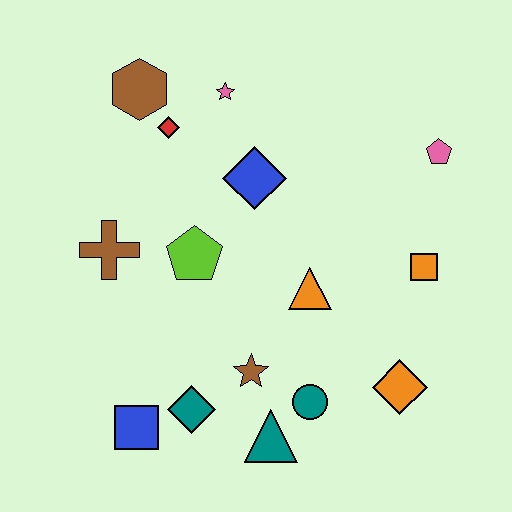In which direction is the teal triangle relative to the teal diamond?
The teal triangle is to the right of the teal diamond.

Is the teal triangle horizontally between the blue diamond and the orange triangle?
Yes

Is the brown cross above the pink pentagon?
No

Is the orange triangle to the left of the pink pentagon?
Yes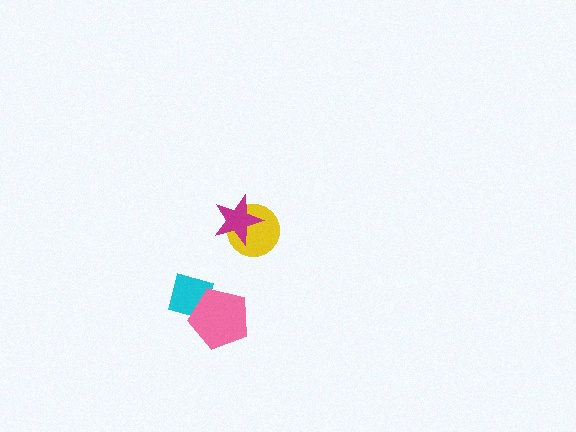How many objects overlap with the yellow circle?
1 object overlaps with the yellow circle.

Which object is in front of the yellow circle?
The magenta star is in front of the yellow circle.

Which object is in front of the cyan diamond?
The pink pentagon is in front of the cyan diamond.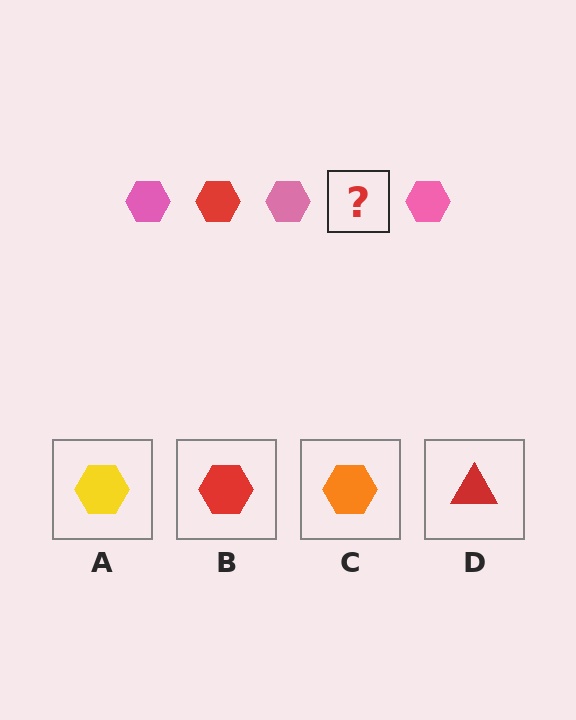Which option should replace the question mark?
Option B.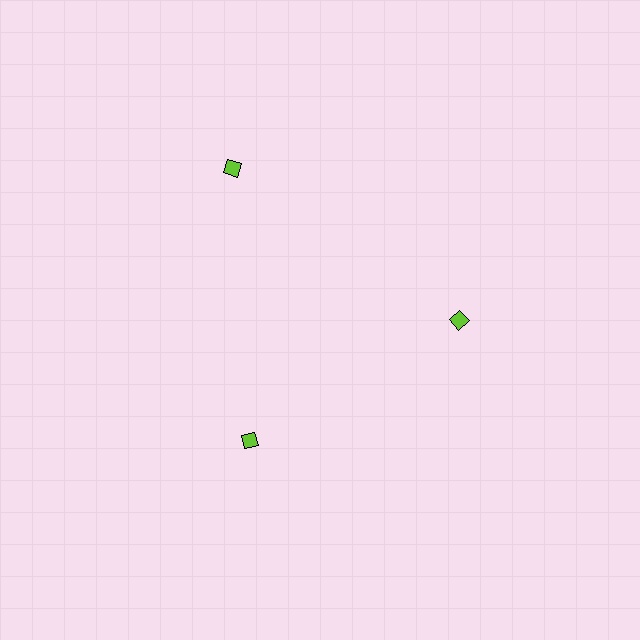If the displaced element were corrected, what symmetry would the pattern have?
It would have 3-fold rotational symmetry — the pattern would map onto itself every 120 degrees.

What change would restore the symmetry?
The symmetry would be restored by moving it inward, back onto the ring so that all 3 diamonds sit at equal angles and equal distance from the center.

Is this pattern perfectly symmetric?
No. The 3 lime diamonds are arranged in a ring, but one element near the 11 o'clock position is pushed outward from the center, breaking the 3-fold rotational symmetry.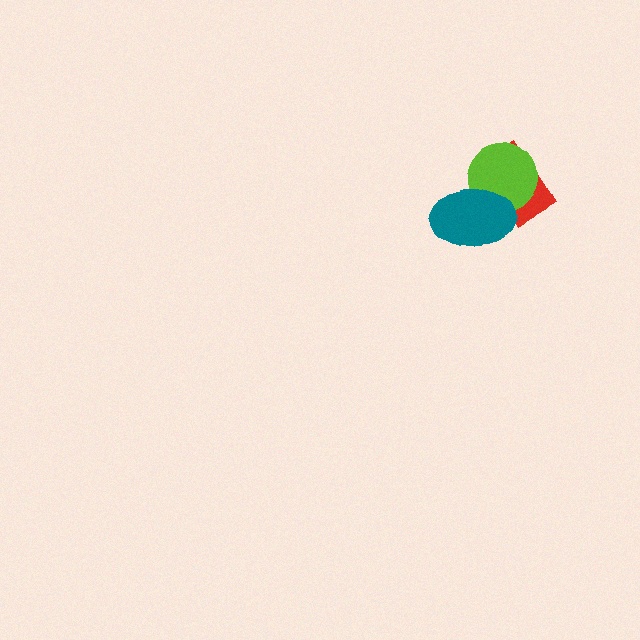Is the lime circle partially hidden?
Yes, it is partially covered by another shape.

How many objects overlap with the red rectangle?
2 objects overlap with the red rectangle.